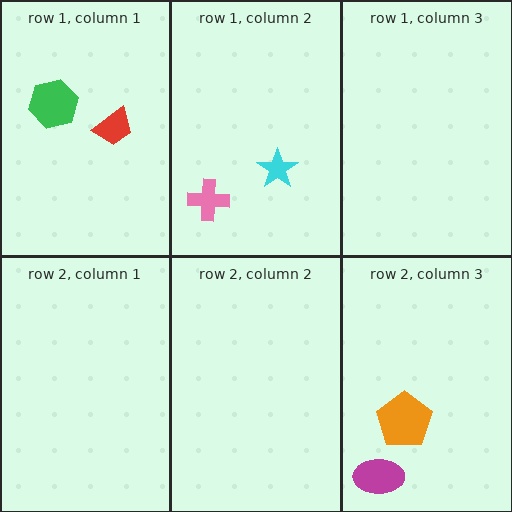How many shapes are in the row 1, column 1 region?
2.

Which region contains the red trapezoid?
The row 1, column 1 region.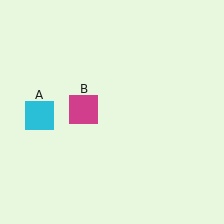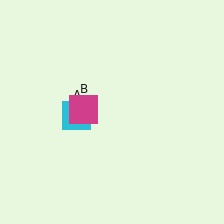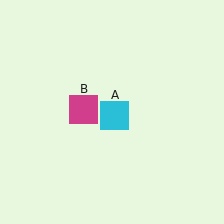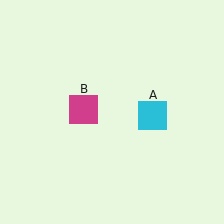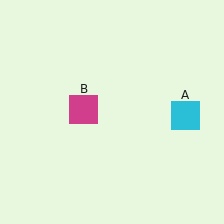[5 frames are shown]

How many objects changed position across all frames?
1 object changed position: cyan square (object A).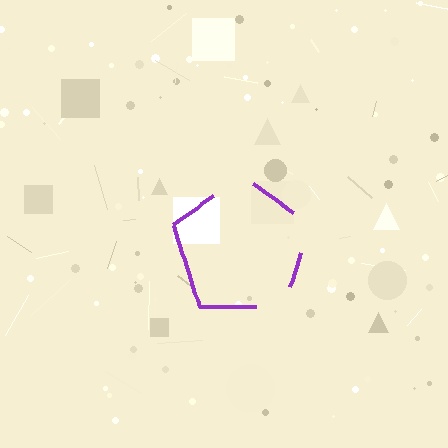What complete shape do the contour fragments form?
The contour fragments form a pentagon.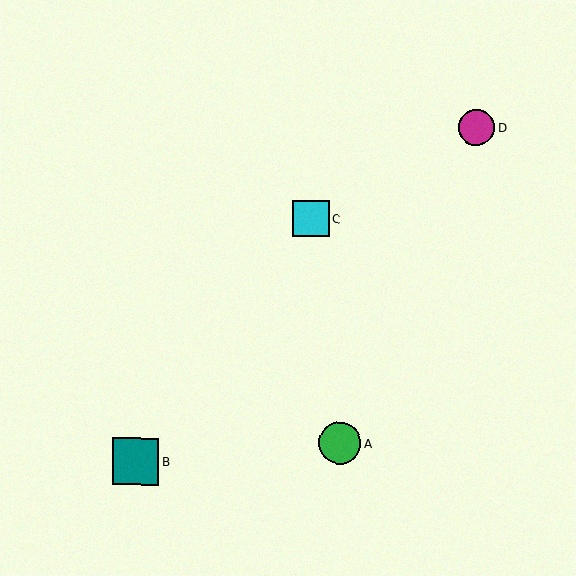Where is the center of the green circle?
The center of the green circle is at (340, 443).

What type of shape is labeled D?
Shape D is a magenta circle.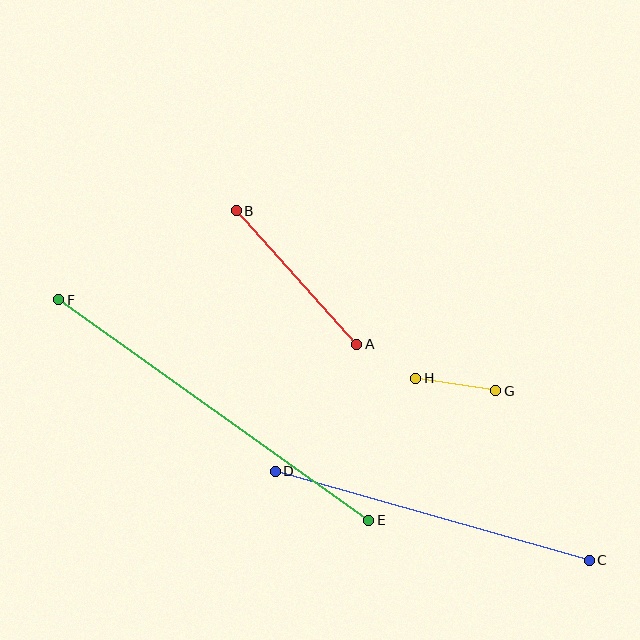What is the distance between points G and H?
The distance is approximately 81 pixels.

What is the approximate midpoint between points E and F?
The midpoint is at approximately (214, 410) pixels.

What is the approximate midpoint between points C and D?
The midpoint is at approximately (432, 516) pixels.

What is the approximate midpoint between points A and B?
The midpoint is at approximately (297, 277) pixels.